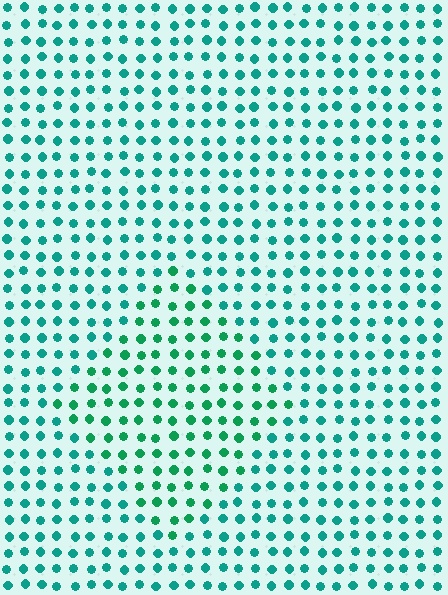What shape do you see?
I see a diamond.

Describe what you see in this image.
The image is filled with small teal elements in a uniform arrangement. A diamond-shaped region is visible where the elements are tinted to a slightly different hue, forming a subtle color boundary.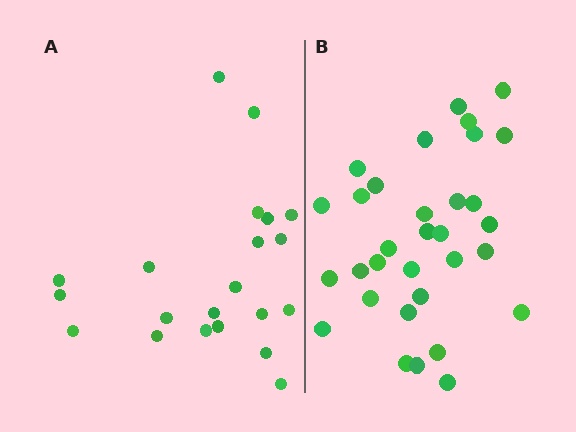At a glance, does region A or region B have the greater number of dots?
Region B (the right region) has more dots.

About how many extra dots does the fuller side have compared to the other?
Region B has roughly 12 or so more dots than region A.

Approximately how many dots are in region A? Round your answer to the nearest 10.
About 20 dots. (The exact count is 21, which rounds to 20.)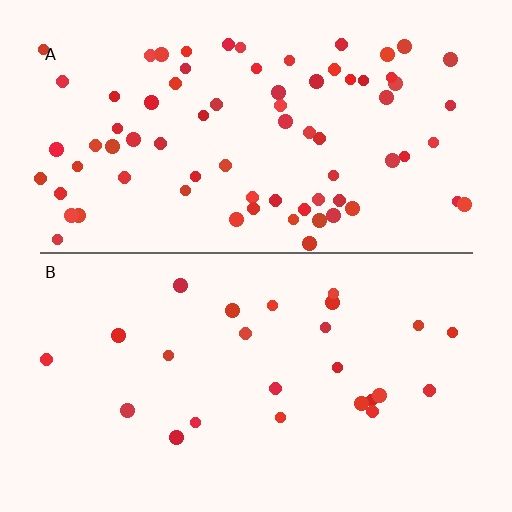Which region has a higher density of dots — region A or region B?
A (the top).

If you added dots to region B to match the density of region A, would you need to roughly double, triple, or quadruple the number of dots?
Approximately triple.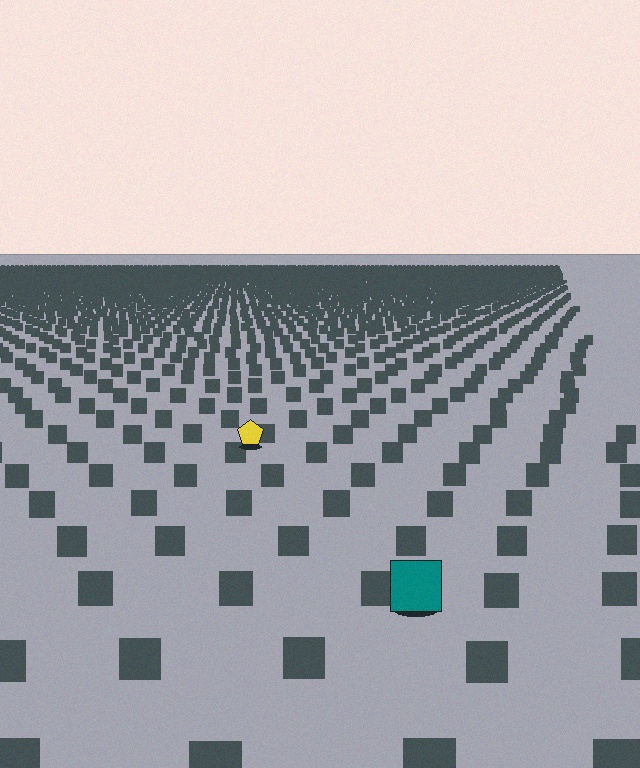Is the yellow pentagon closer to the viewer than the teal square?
No. The teal square is closer — you can tell from the texture gradient: the ground texture is coarser near it.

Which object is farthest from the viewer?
The yellow pentagon is farthest from the viewer. It appears smaller and the ground texture around it is denser.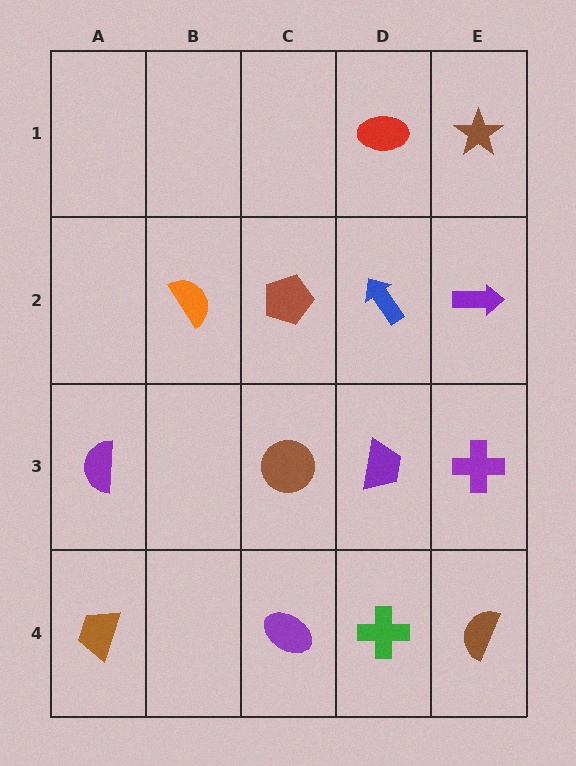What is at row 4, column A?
A brown trapezoid.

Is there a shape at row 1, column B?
No, that cell is empty.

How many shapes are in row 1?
2 shapes.